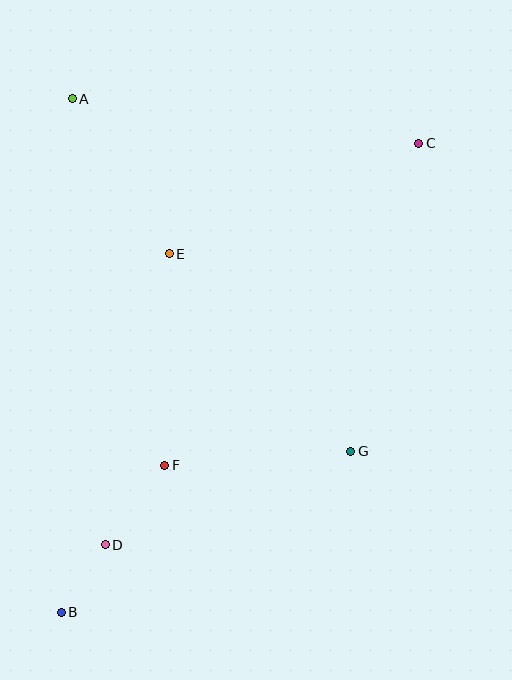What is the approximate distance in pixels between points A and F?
The distance between A and F is approximately 378 pixels.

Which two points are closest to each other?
Points B and D are closest to each other.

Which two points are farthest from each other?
Points B and C are farthest from each other.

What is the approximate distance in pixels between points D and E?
The distance between D and E is approximately 298 pixels.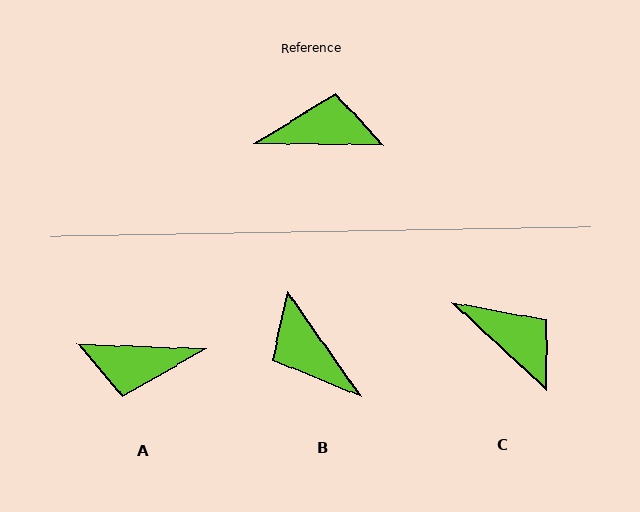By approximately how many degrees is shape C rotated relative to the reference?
Approximately 42 degrees clockwise.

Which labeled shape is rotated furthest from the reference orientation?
A, about 179 degrees away.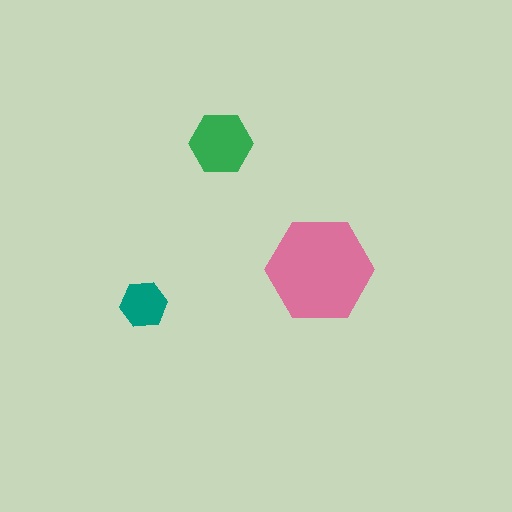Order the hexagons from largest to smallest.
the pink one, the green one, the teal one.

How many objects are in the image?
There are 3 objects in the image.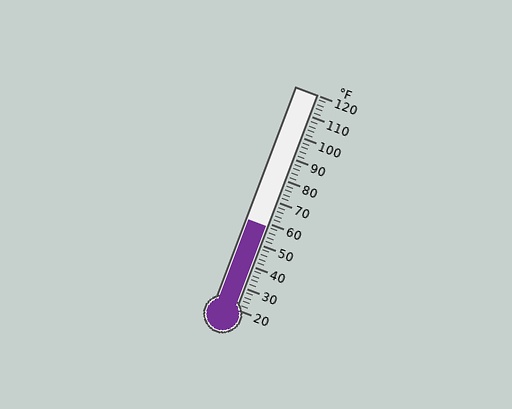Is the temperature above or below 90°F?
The temperature is below 90°F.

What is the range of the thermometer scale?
The thermometer scale ranges from 20°F to 120°F.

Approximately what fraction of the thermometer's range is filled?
The thermometer is filled to approximately 40% of its range.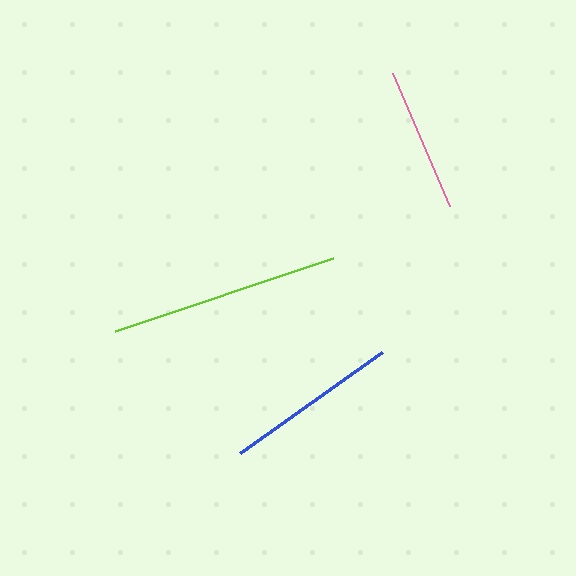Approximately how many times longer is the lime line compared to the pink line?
The lime line is approximately 1.6 times the length of the pink line.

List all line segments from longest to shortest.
From longest to shortest: lime, blue, pink.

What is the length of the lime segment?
The lime segment is approximately 230 pixels long.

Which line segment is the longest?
The lime line is the longest at approximately 230 pixels.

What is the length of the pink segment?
The pink segment is approximately 144 pixels long.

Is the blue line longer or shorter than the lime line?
The lime line is longer than the blue line.